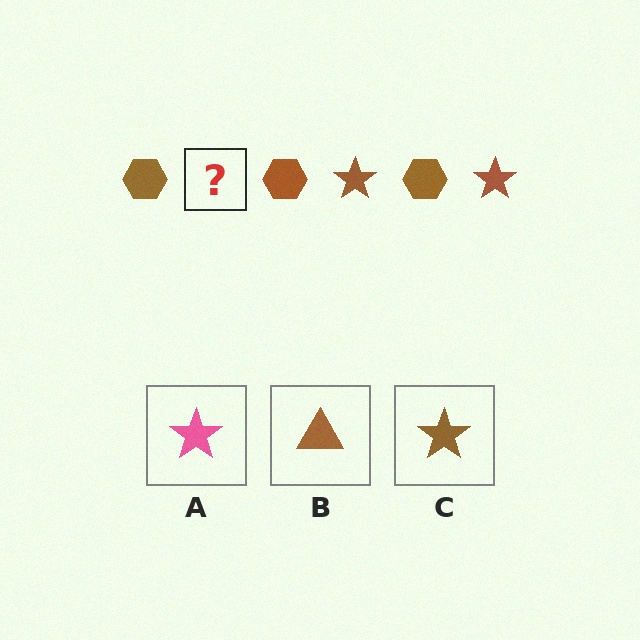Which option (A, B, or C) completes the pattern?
C.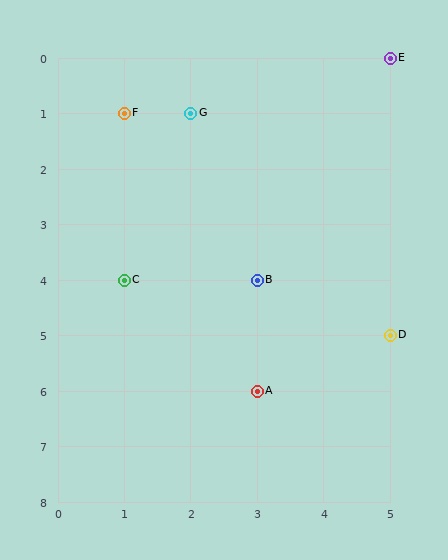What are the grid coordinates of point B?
Point B is at grid coordinates (3, 4).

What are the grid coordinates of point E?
Point E is at grid coordinates (5, 0).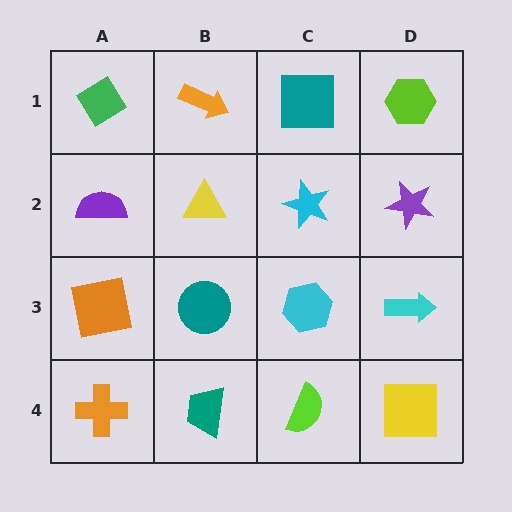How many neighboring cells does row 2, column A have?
3.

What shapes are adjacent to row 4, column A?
An orange square (row 3, column A), a teal trapezoid (row 4, column B).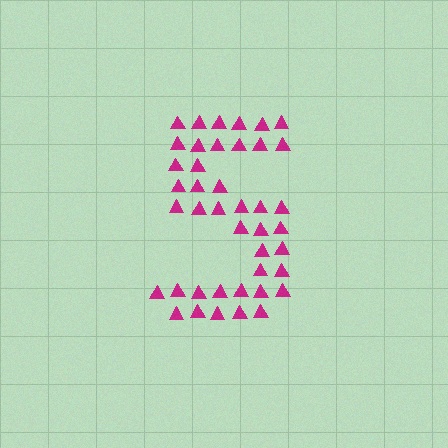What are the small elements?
The small elements are triangles.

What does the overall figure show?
The overall figure shows the digit 5.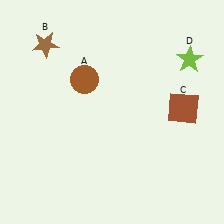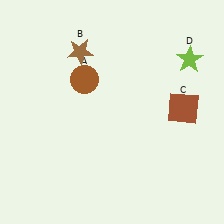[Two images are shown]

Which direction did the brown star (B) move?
The brown star (B) moved right.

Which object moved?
The brown star (B) moved right.